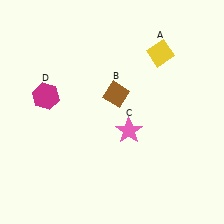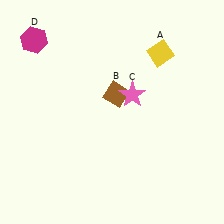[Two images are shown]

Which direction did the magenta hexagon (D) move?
The magenta hexagon (D) moved up.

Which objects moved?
The objects that moved are: the pink star (C), the magenta hexagon (D).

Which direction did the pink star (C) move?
The pink star (C) moved up.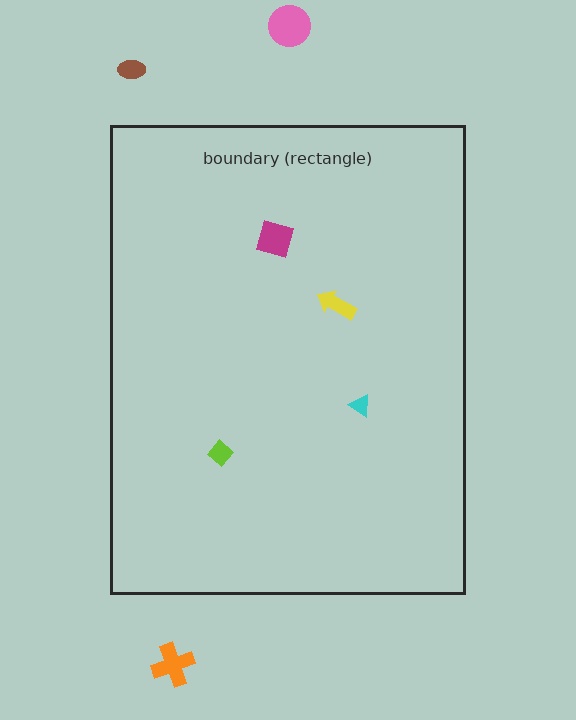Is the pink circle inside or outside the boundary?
Outside.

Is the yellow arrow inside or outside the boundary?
Inside.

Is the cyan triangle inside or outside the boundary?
Inside.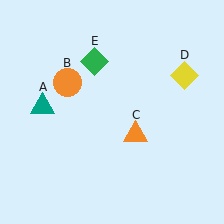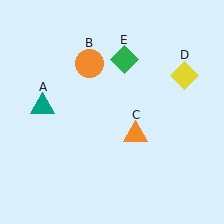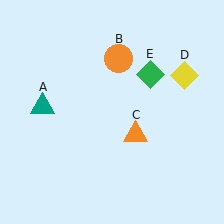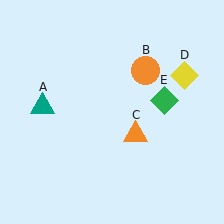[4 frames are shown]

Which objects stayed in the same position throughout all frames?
Teal triangle (object A) and orange triangle (object C) and yellow diamond (object D) remained stationary.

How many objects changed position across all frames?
2 objects changed position: orange circle (object B), green diamond (object E).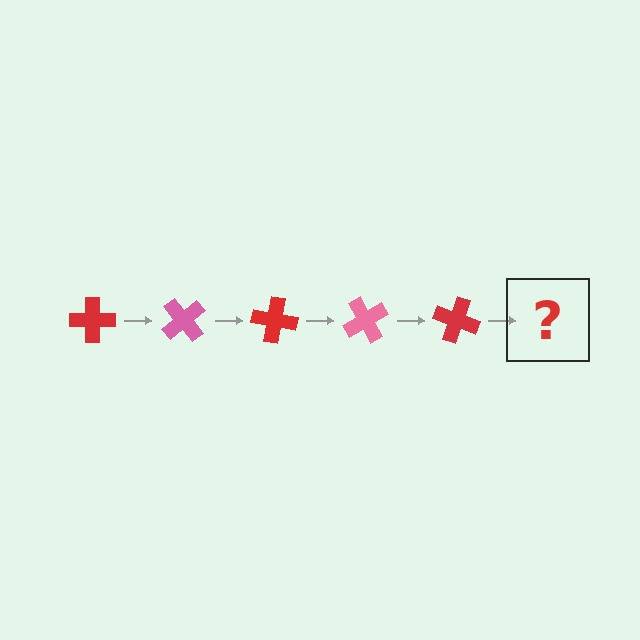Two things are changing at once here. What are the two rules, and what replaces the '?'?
The two rules are that it rotates 50 degrees each step and the color cycles through red and pink. The '?' should be a pink cross, rotated 250 degrees from the start.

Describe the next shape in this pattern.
It should be a pink cross, rotated 250 degrees from the start.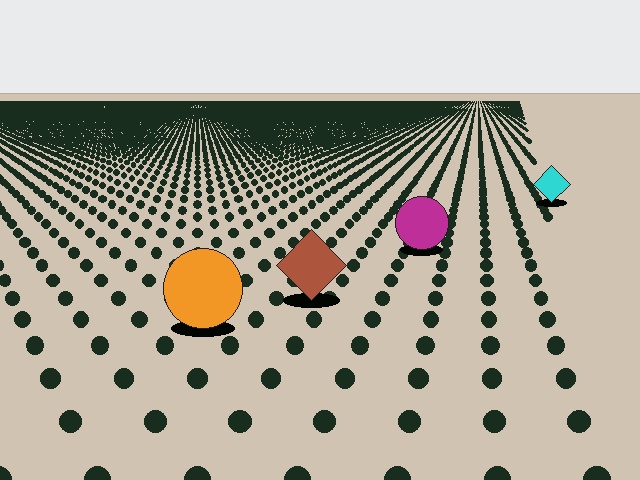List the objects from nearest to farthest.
From nearest to farthest: the orange circle, the brown diamond, the magenta circle, the cyan diamond.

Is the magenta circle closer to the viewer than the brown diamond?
No. The brown diamond is closer — you can tell from the texture gradient: the ground texture is coarser near it.